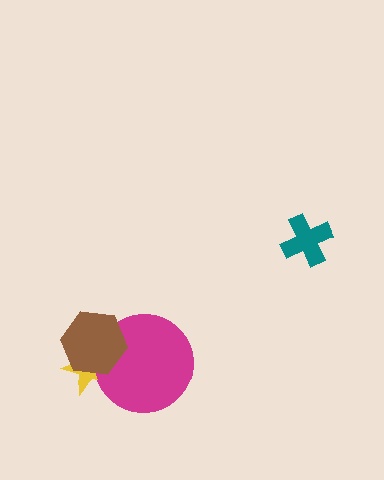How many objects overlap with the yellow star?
2 objects overlap with the yellow star.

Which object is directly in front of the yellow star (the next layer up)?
The magenta circle is directly in front of the yellow star.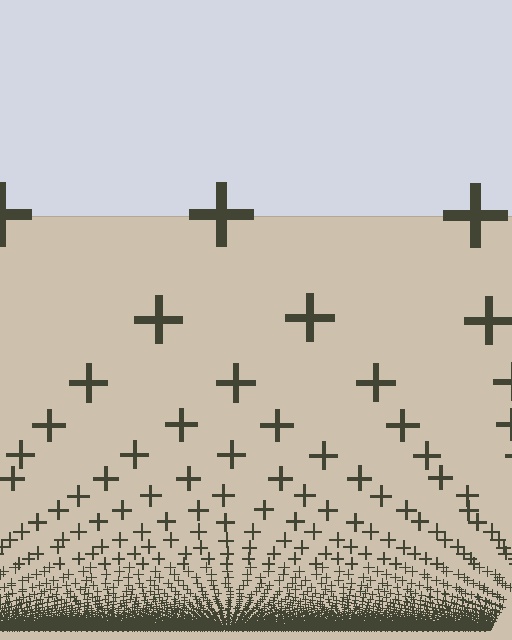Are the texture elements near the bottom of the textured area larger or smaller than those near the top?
Smaller. The gradient is inverted — elements near the bottom are smaller and denser.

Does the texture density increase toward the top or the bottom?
Density increases toward the bottom.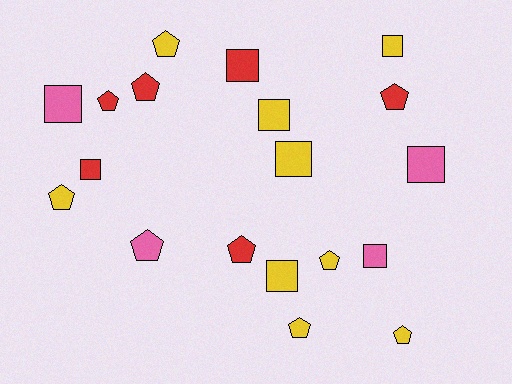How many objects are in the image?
There are 19 objects.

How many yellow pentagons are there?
There are 5 yellow pentagons.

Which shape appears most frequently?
Pentagon, with 10 objects.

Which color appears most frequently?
Yellow, with 9 objects.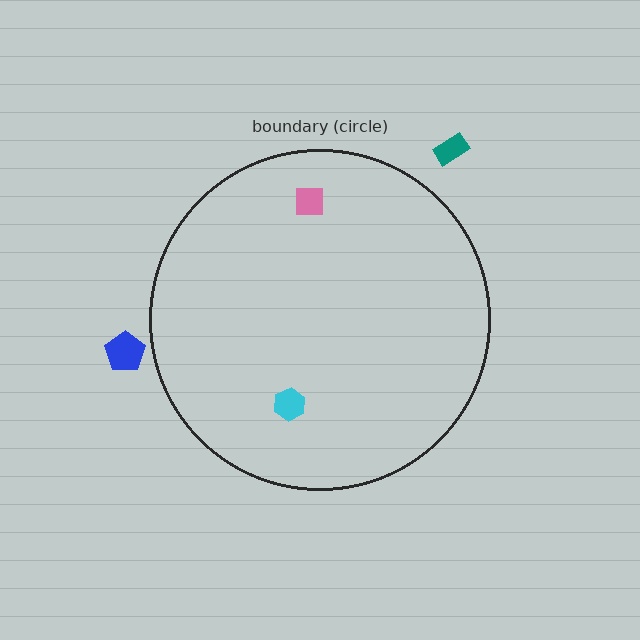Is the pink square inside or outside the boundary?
Inside.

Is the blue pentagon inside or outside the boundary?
Outside.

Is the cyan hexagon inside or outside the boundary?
Inside.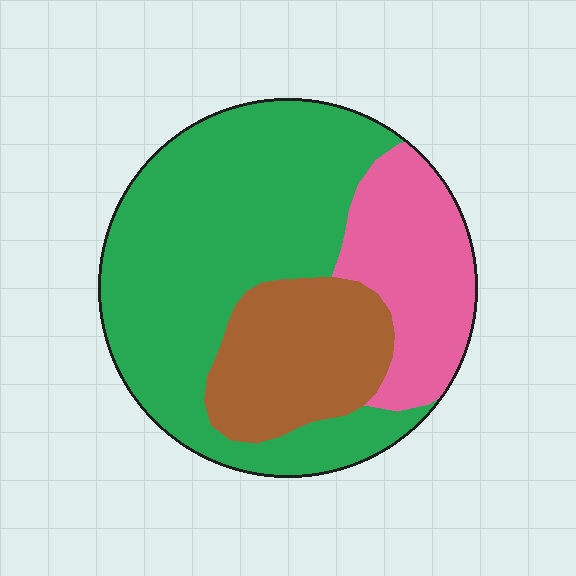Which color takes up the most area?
Green, at roughly 55%.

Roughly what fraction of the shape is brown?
Brown covers 21% of the shape.